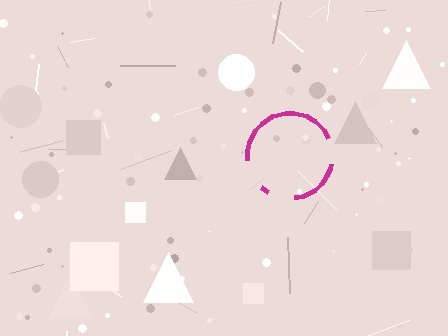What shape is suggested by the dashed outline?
The dashed outline suggests a circle.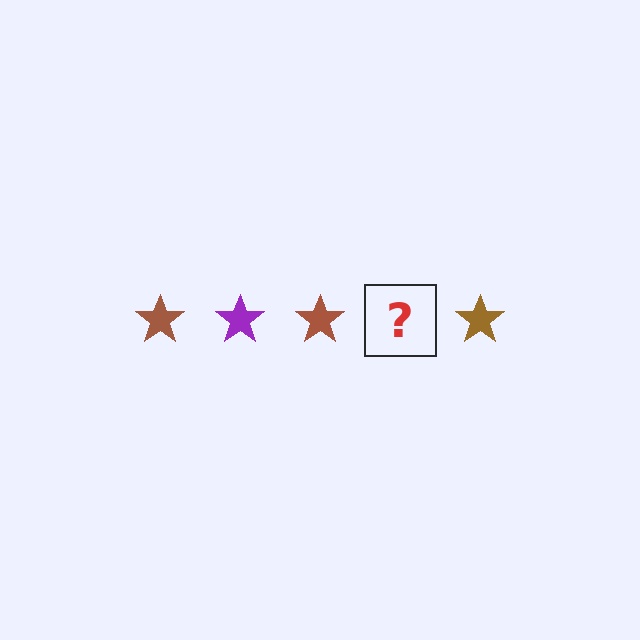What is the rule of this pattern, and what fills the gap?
The rule is that the pattern cycles through brown, purple stars. The gap should be filled with a purple star.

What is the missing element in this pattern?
The missing element is a purple star.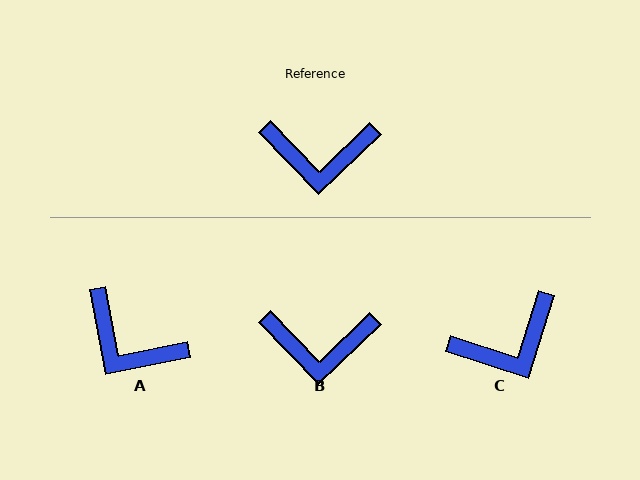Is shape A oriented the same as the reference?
No, it is off by about 33 degrees.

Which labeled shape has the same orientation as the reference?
B.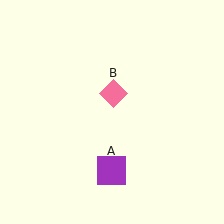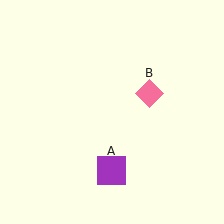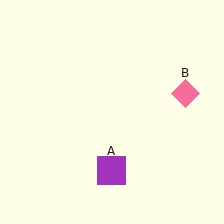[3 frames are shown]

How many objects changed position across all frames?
1 object changed position: pink diamond (object B).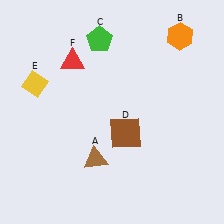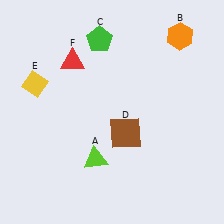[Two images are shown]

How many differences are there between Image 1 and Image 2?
There is 1 difference between the two images.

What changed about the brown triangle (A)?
In Image 1, A is brown. In Image 2, it changed to lime.